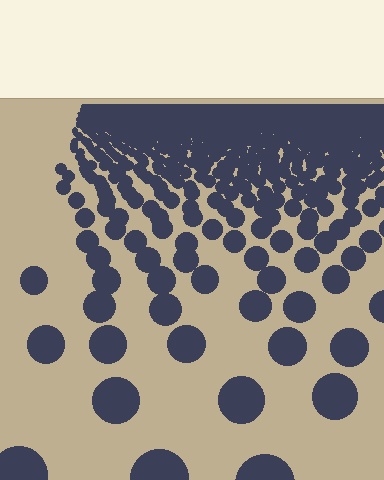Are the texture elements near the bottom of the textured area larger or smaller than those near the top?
Larger. Near the bottom, elements are closer to the viewer and appear at a bigger on-screen size.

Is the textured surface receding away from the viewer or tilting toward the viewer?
The surface is receding away from the viewer. Texture elements get smaller and denser toward the top.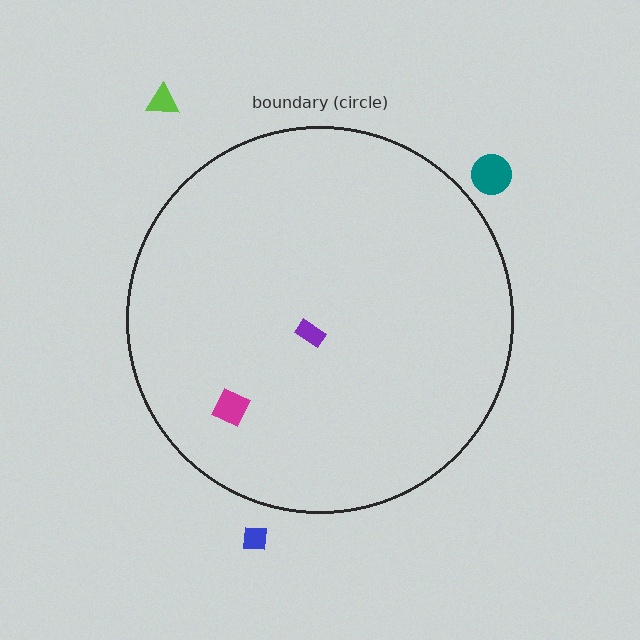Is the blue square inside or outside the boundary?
Outside.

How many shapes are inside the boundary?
2 inside, 3 outside.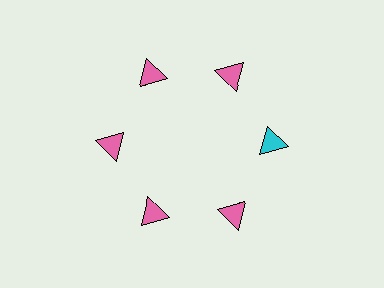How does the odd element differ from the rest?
It has a different color: cyan instead of pink.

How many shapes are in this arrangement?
There are 6 shapes arranged in a ring pattern.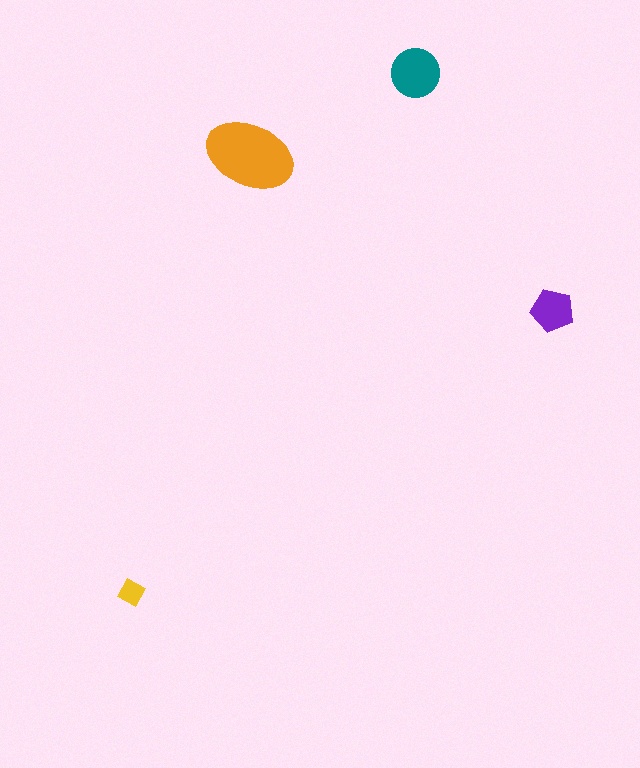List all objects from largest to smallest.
The orange ellipse, the teal circle, the purple pentagon, the yellow diamond.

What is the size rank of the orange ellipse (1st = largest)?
1st.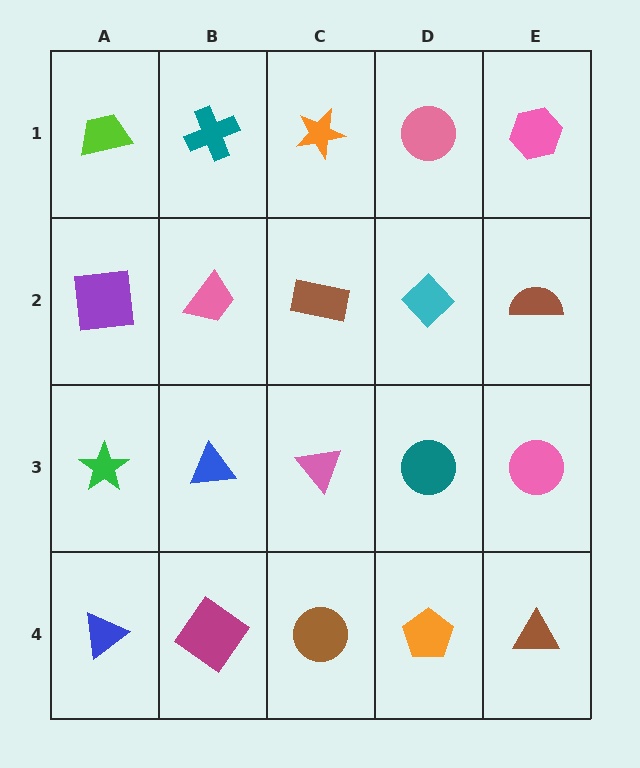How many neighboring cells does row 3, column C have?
4.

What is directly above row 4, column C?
A pink triangle.